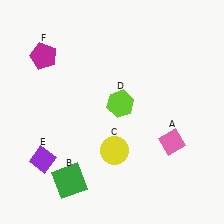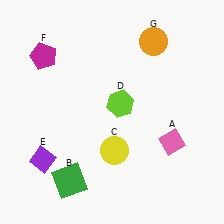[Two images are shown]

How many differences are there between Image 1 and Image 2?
There is 1 difference between the two images.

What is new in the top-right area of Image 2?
An orange circle (G) was added in the top-right area of Image 2.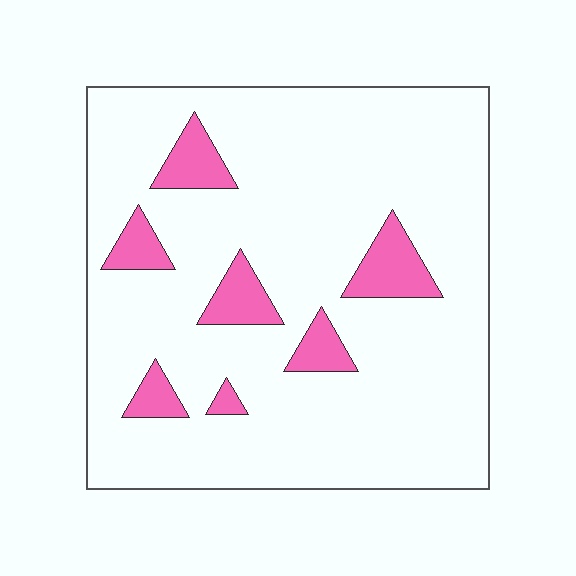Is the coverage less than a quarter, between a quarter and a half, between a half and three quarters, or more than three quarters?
Less than a quarter.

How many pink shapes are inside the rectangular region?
7.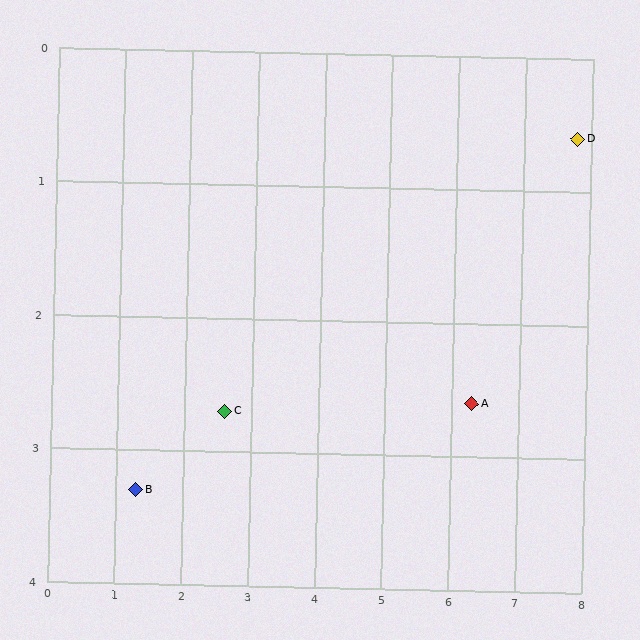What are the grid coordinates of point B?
Point B is at approximately (1.3, 3.3).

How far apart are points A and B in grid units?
Points A and B are about 5.0 grid units apart.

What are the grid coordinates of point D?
Point D is at approximately (7.8, 0.6).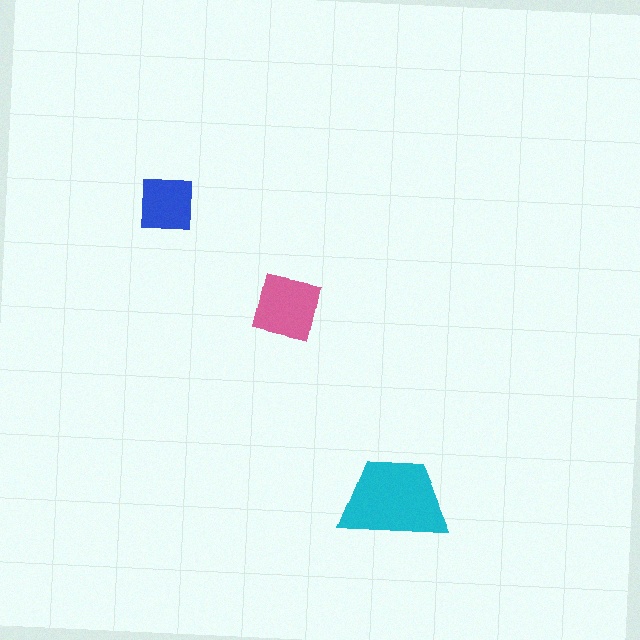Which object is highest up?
The blue square is topmost.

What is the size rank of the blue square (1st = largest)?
3rd.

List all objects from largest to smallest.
The cyan trapezoid, the pink square, the blue square.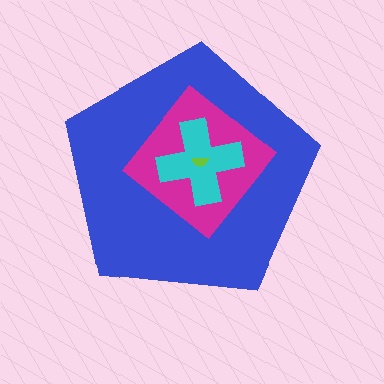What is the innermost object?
The lime semicircle.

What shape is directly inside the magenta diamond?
The cyan cross.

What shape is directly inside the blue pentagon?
The magenta diamond.